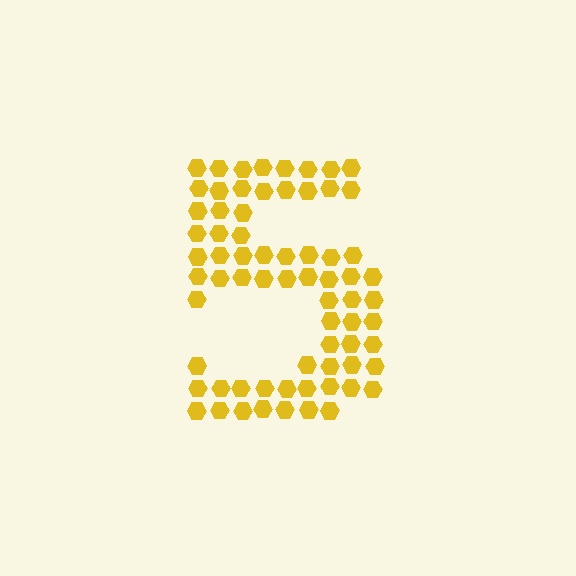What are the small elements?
The small elements are hexagons.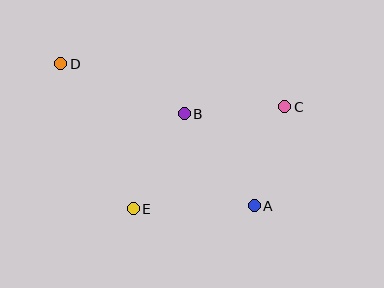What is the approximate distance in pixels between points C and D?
The distance between C and D is approximately 228 pixels.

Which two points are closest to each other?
Points B and C are closest to each other.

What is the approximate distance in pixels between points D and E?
The distance between D and E is approximately 162 pixels.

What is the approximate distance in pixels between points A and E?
The distance between A and E is approximately 121 pixels.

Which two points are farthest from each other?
Points A and D are farthest from each other.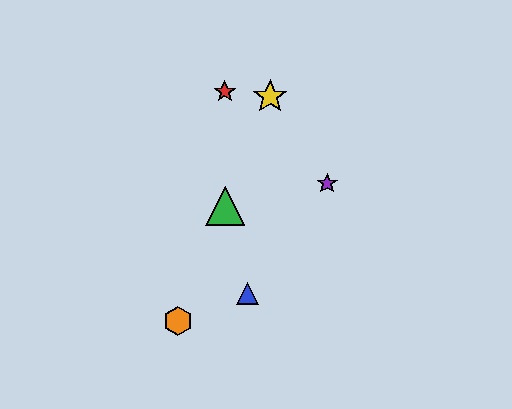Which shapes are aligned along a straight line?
The green triangle, the yellow star, the orange hexagon are aligned along a straight line.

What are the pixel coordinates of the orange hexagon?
The orange hexagon is at (178, 321).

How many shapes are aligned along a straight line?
3 shapes (the green triangle, the yellow star, the orange hexagon) are aligned along a straight line.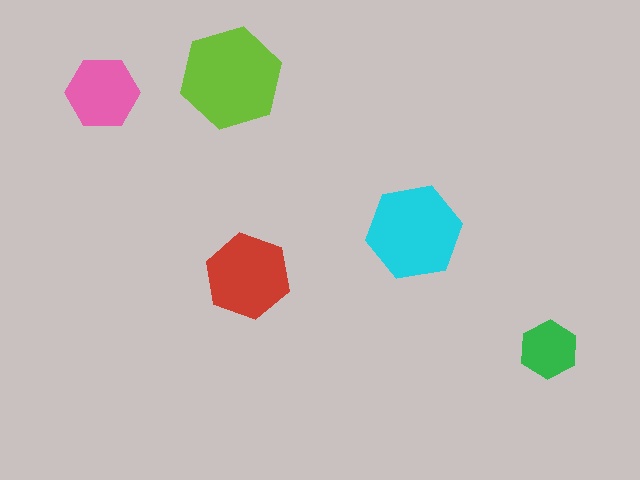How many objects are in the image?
There are 5 objects in the image.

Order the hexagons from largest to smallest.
the lime one, the cyan one, the red one, the pink one, the green one.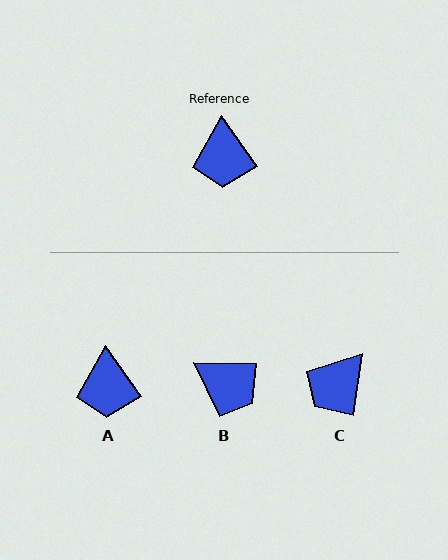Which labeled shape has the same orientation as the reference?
A.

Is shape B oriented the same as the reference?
No, it is off by about 54 degrees.